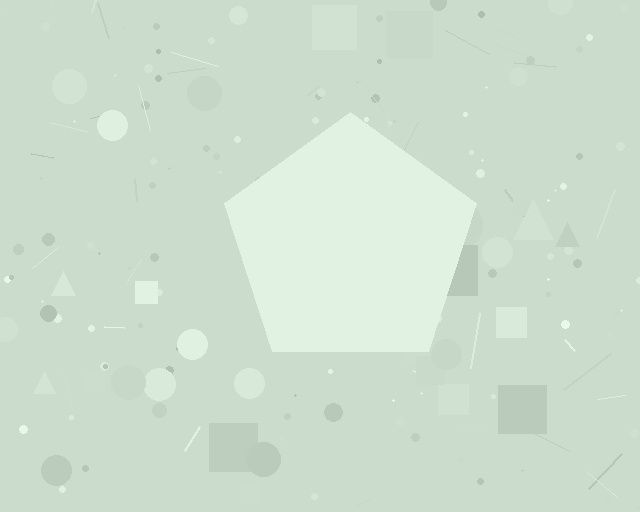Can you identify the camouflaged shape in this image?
The camouflaged shape is a pentagon.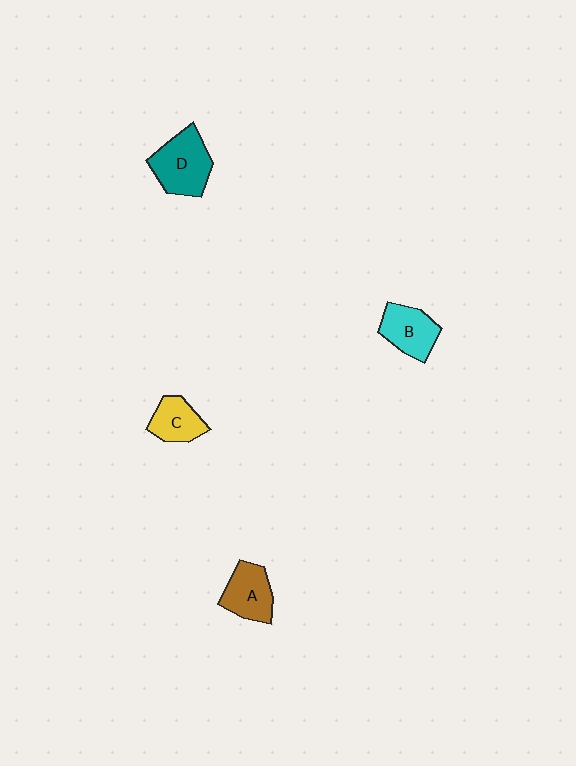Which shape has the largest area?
Shape D (teal).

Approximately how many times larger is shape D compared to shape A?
Approximately 1.3 times.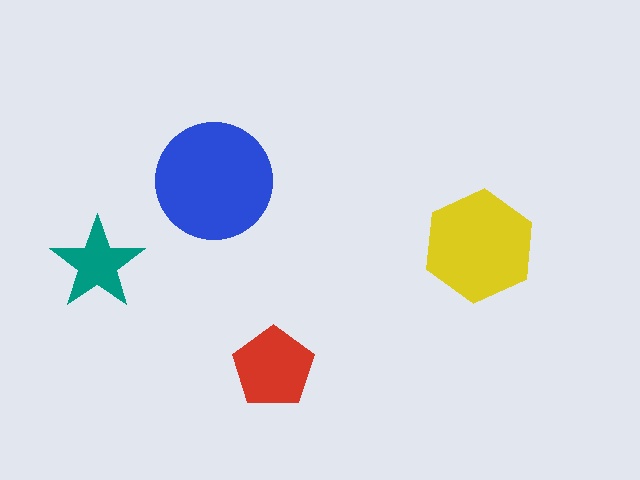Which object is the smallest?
The teal star.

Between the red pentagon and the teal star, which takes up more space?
The red pentagon.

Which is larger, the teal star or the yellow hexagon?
The yellow hexagon.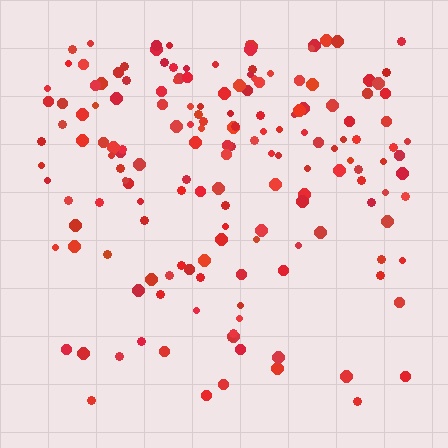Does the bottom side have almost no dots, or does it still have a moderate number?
Still a moderate number, just noticeably fewer than the top.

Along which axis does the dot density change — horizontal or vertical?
Vertical.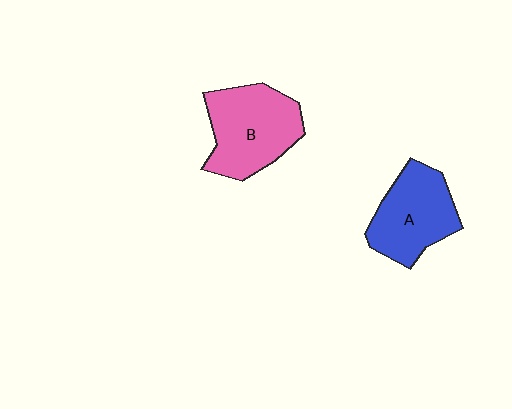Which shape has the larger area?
Shape B (pink).